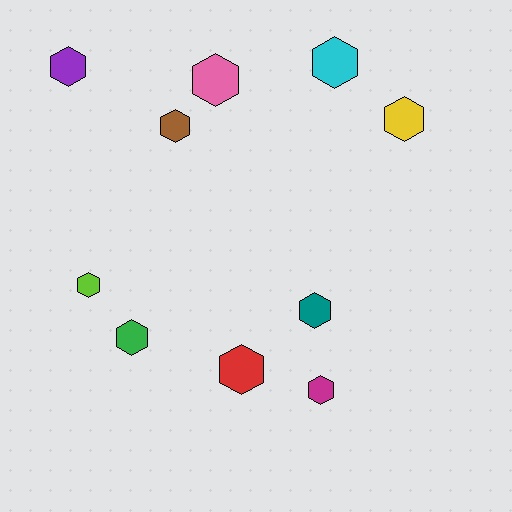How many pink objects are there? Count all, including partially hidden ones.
There is 1 pink object.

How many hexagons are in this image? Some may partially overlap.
There are 10 hexagons.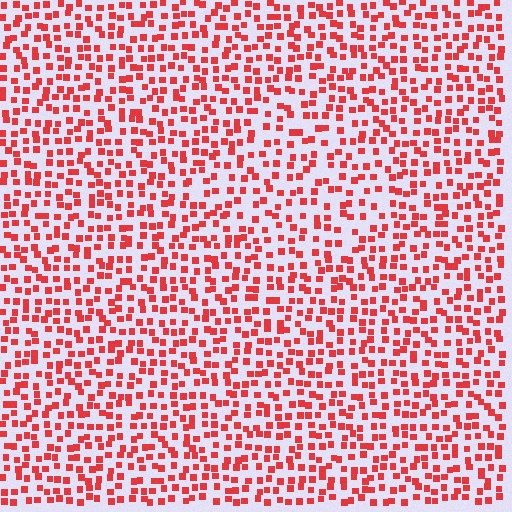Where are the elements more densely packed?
The elements are more densely packed outside the diamond boundary.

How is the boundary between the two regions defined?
The boundary is defined by a change in element density (approximately 1.4x ratio). All elements are the same color, size, and shape.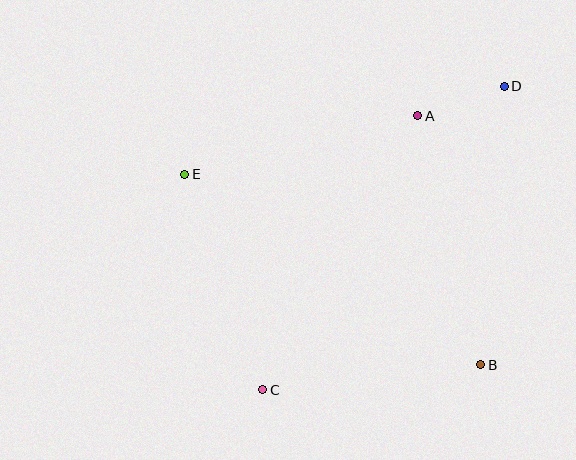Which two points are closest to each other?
Points A and D are closest to each other.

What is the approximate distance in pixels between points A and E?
The distance between A and E is approximately 241 pixels.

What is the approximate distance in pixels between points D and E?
The distance between D and E is approximately 332 pixels.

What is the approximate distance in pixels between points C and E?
The distance between C and E is approximately 229 pixels.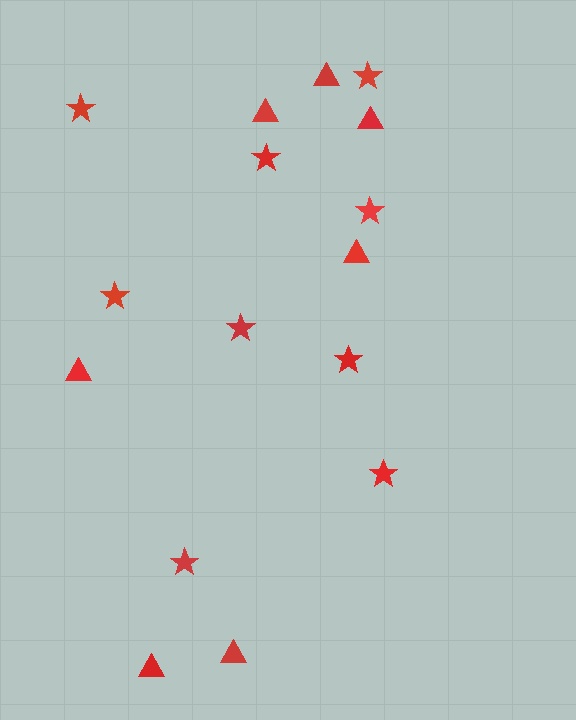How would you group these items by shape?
There are 2 groups: one group of triangles (7) and one group of stars (9).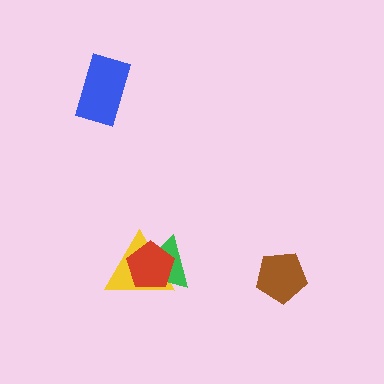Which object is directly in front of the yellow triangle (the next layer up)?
The green triangle is directly in front of the yellow triangle.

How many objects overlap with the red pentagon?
2 objects overlap with the red pentagon.